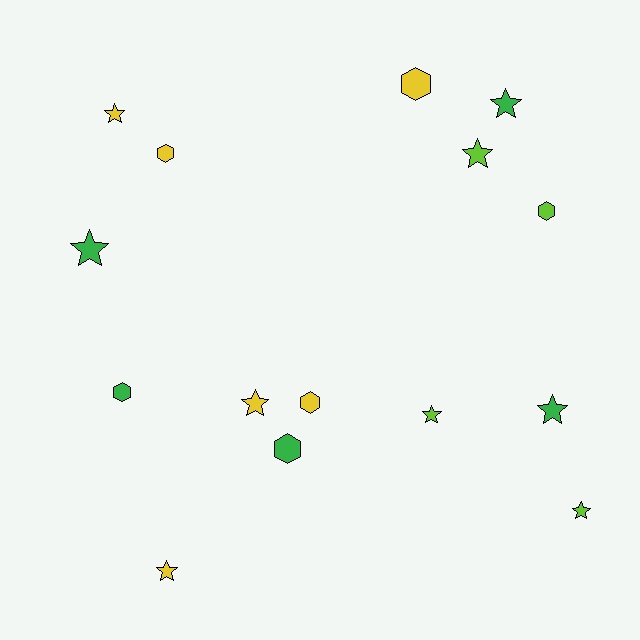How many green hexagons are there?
There are 2 green hexagons.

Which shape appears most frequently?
Star, with 9 objects.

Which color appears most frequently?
Yellow, with 6 objects.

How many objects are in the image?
There are 15 objects.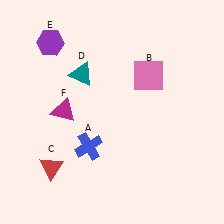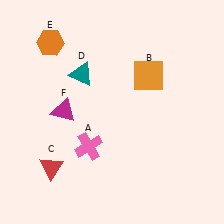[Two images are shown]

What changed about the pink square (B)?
In Image 1, B is pink. In Image 2, it changed to orange.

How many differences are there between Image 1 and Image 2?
There are 3 differences between the two images.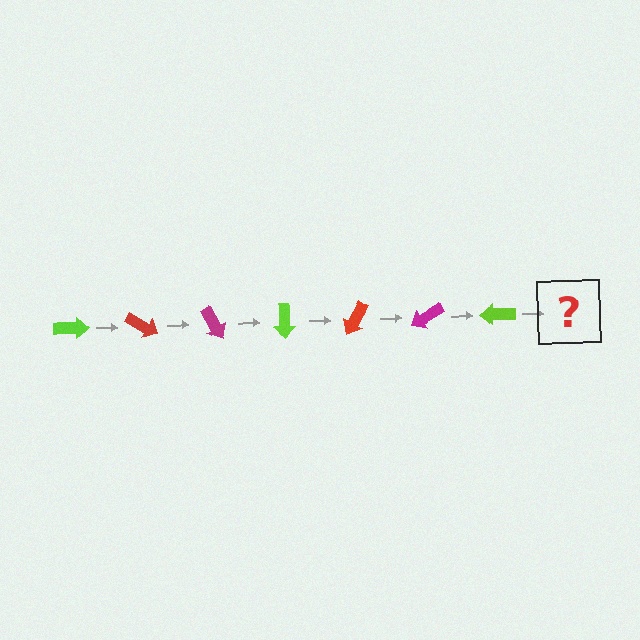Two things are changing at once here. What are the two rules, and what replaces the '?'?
The two rules are that it rotates 30 degrees each step and the color cycles through lime, red, and magenta. The '?' should be a red arrow, rotated 210 degrees from the start.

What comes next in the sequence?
The next element should be a red arrow, rotated 210 degrees from the start.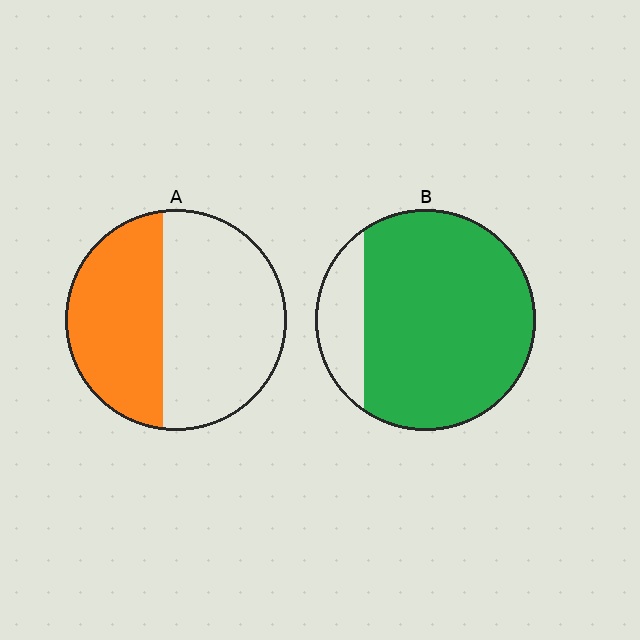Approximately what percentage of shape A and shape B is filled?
A is approximately 45% and B is approximately 85%.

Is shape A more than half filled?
No.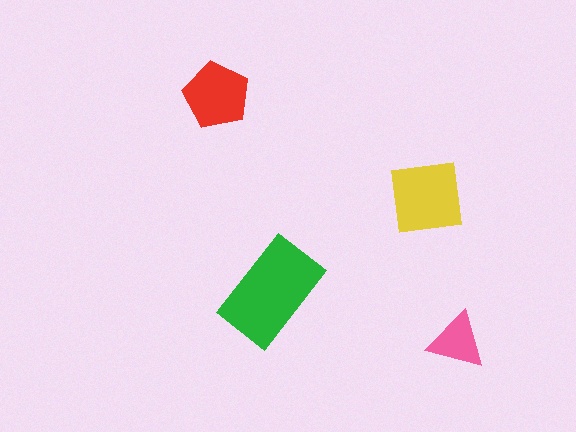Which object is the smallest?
The pink triangle.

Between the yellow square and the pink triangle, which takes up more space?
The yellow square.